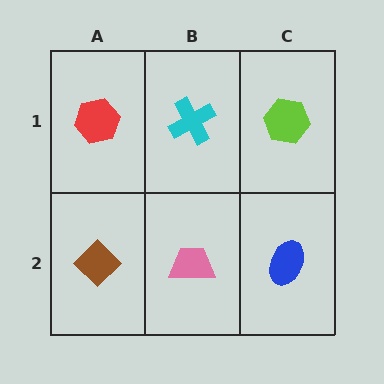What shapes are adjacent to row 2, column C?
A lime hexagon (row 1, column C), a pink trapezoid (row 2, column B).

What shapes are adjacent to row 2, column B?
A cyan cross (row 1, column B), a brown diamond (row 2, column A), a blue ellipse (row 2, column C).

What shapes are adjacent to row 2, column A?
A red hexagon (row 1, column A), a pink trapezoid (row 2, column B).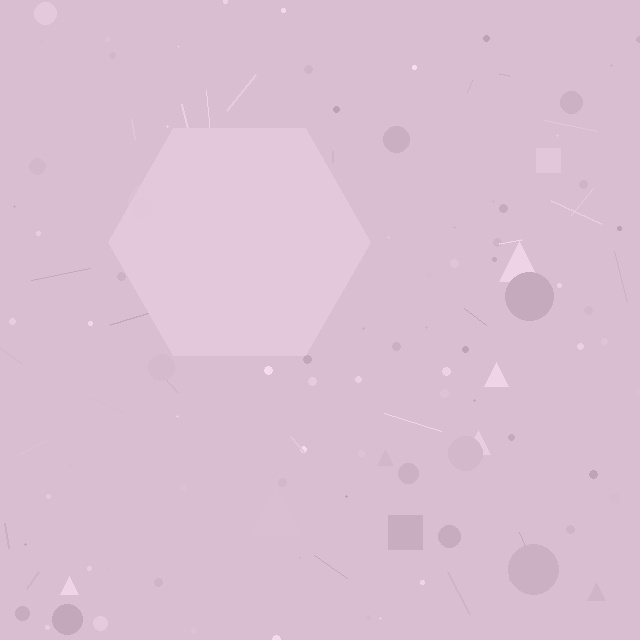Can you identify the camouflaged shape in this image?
The camouflaged shape is a hexagon.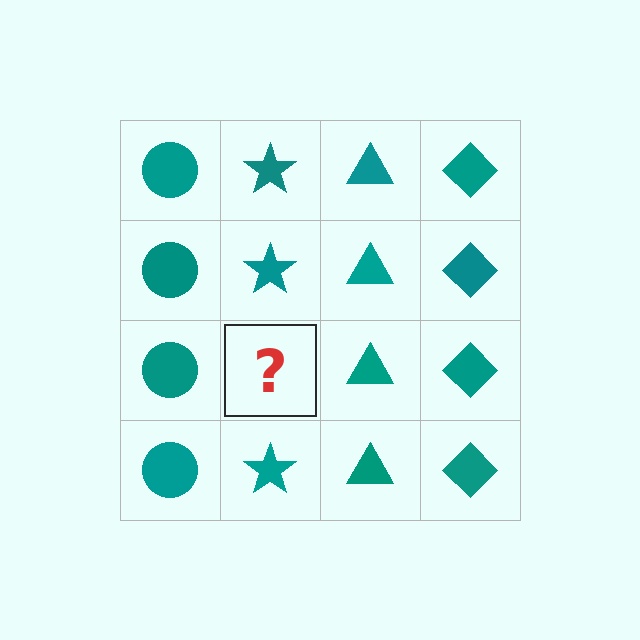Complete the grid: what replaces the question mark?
The question mark should be replaced with a teal star.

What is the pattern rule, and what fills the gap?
The rule is that each column has a consistent shape. The gap should be filled with a teal star.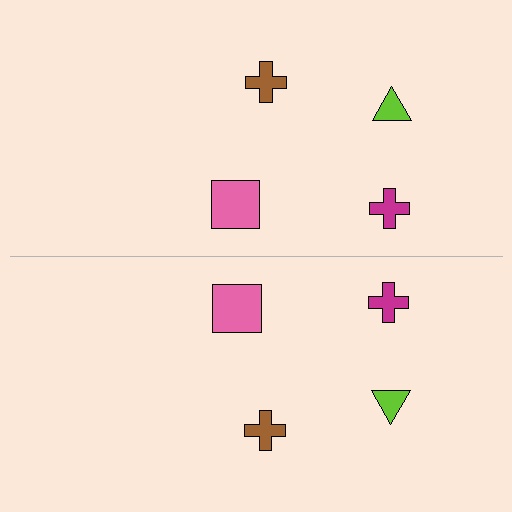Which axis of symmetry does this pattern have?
The pattern has a horizontal axis of symmetry running through the center of the image.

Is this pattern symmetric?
Yes, this pattern has bilateral (reflection) symmetry.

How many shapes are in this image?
There are 8 shapes in this image.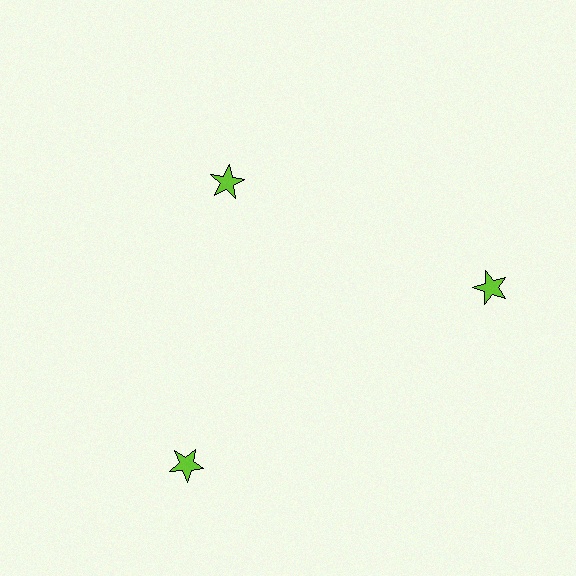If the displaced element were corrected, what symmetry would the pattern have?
It would have 3-fold rotational symmetry — the pattern would map onto itself every 120 degrees.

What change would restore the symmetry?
The symmetry would be restored by moving it outward, back onto the ring so that all 3 stars sit at equal angles and equal distance from the center.